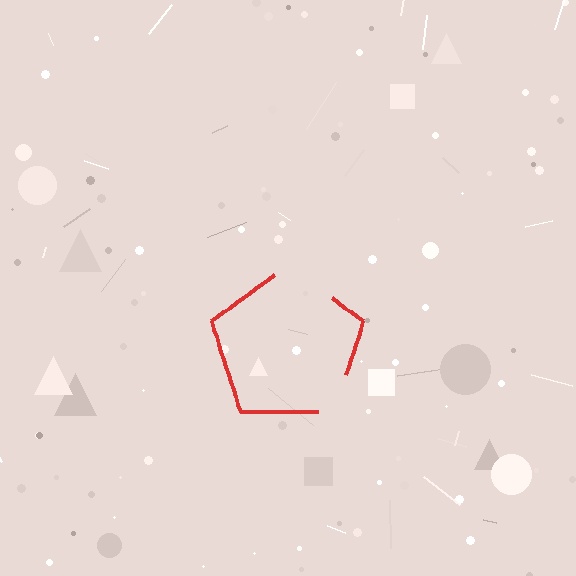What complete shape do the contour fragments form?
The contour fragments form a pentagon.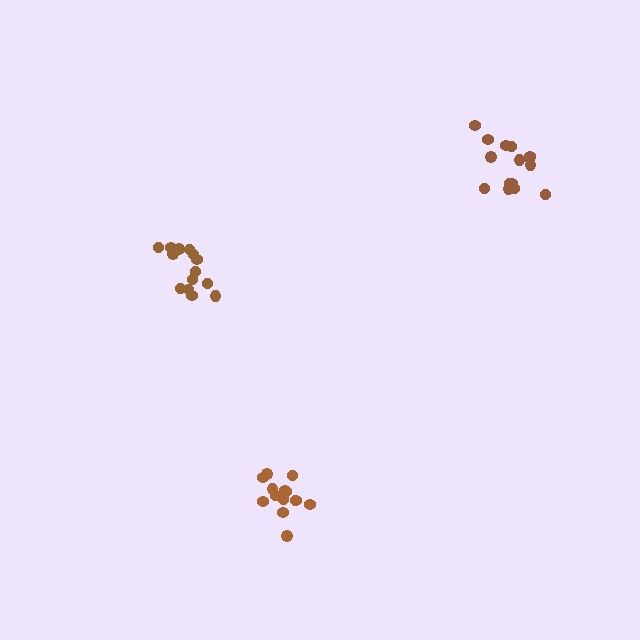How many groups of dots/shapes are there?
There are 3 groups.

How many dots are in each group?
Group 1: 15 dots, Group 2: 14 dots, Group 3: 15 dots (44 total).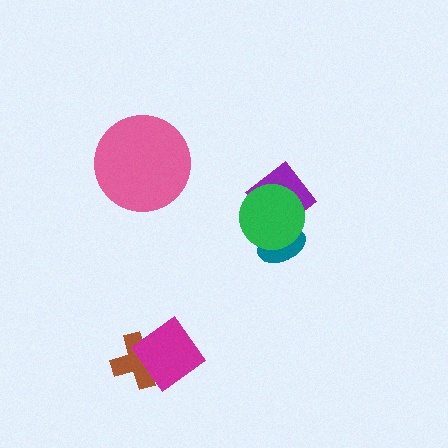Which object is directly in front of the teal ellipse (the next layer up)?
The purple diamond is directly in front of the teal ellipse.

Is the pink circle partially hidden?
No, no other shape covers it.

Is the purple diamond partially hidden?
Yes, it is partially covered by another shape.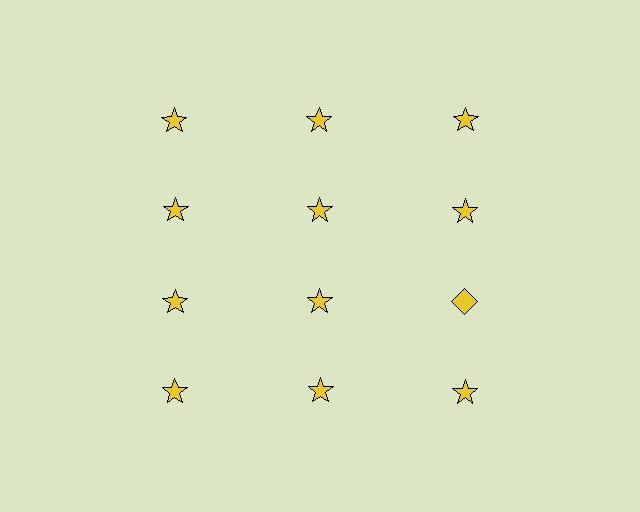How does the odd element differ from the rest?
It has a different shape: diamond instead of star.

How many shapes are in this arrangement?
There are 12 shapes arranged in a grid pattern.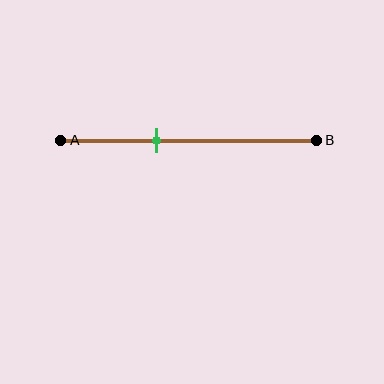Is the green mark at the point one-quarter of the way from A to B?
No, the mark is at about 35% from A, not at the 25% one-quarter point.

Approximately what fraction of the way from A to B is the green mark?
The green mark is approximately 35% of the way from A to B.